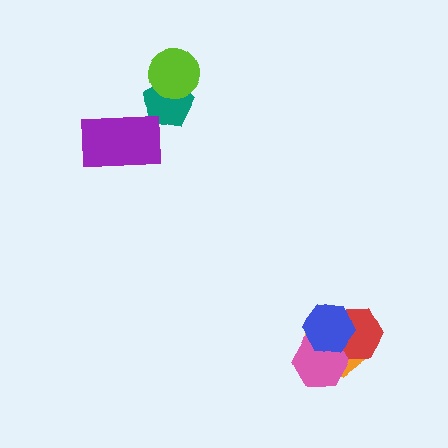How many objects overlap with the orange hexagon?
3 objects overlap with the orange hexagon.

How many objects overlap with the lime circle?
1 object overlaps with the lime circle.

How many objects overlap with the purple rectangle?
0 objects overlap with the purple rectangle.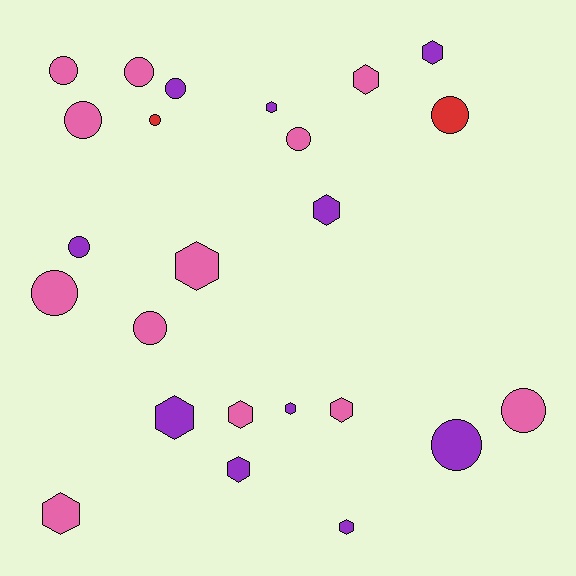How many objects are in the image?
There are 24 objects.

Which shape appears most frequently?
Hexagon, with 12 objects.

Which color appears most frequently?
Pink, with 12 objects.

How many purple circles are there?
There are 3 purple circles.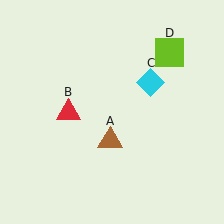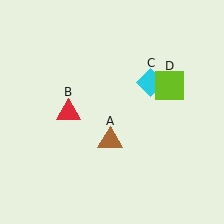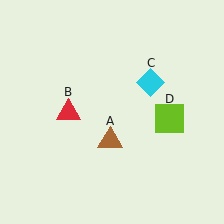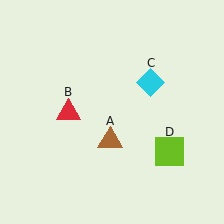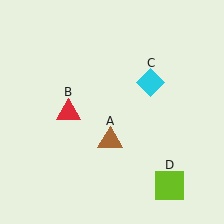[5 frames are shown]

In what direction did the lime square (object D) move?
The lime square (object D) moved down.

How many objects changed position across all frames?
1 object changed position: lime square (object D).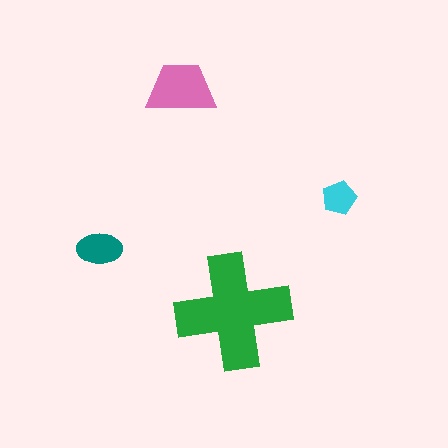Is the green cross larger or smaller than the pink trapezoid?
Larger.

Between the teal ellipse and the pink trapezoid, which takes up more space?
The pink trapezoid.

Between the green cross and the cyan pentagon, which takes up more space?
The green cross.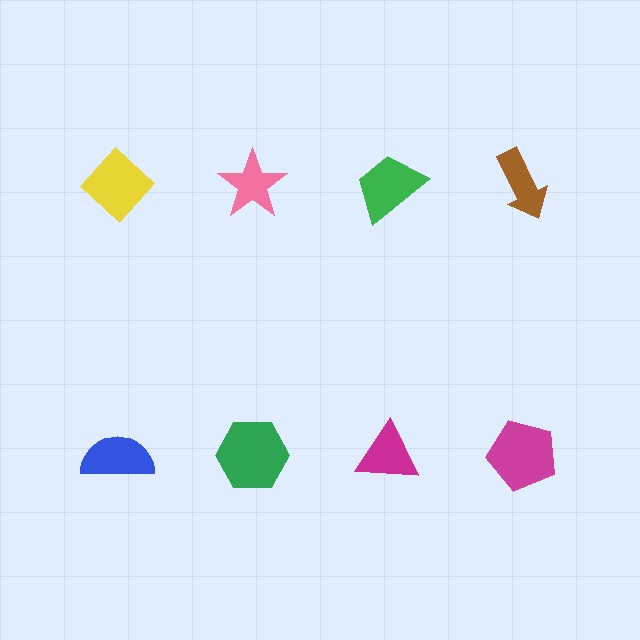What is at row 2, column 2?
A green hexagon.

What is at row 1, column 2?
A pink star.